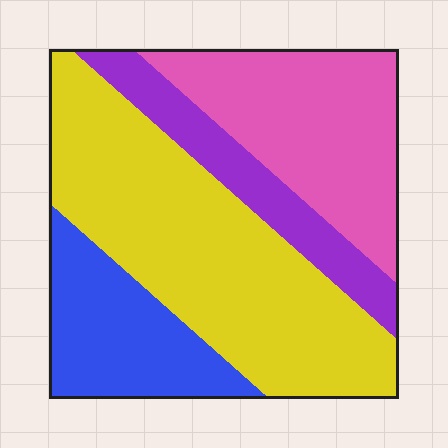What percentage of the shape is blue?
Blue covers 18% of the shape.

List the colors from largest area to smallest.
From largest to smallest: yellow, pink, blue, purple.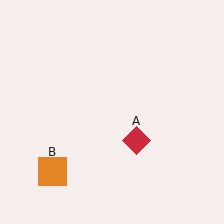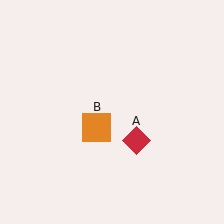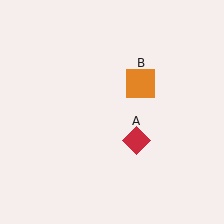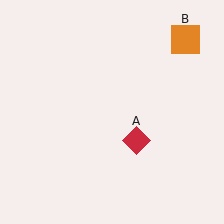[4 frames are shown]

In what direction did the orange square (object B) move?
The orange square (object B) moved up and to the right.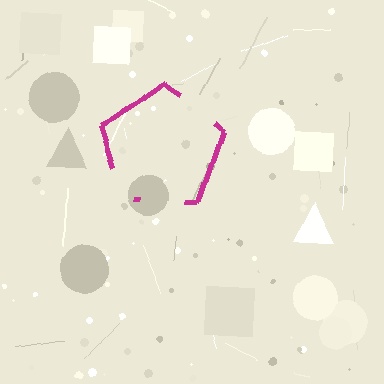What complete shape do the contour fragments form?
The contour fragments form a pentagon.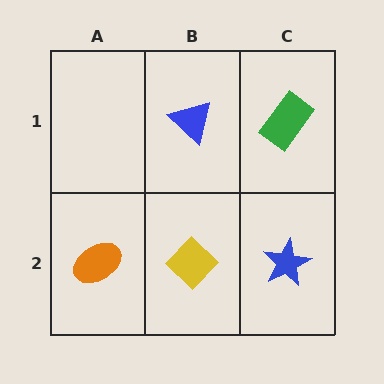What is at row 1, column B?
A blue triangle.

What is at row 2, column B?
A yellow diamond.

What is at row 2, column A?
An orange ellipse.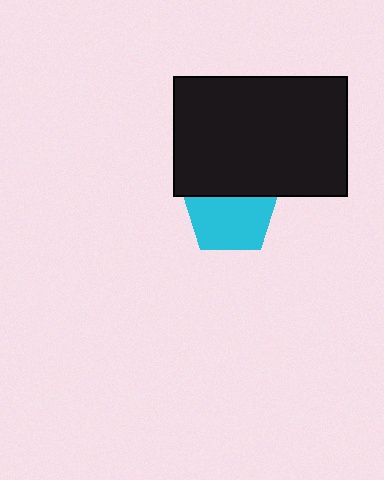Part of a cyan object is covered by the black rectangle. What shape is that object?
It is a pentagon.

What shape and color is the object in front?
The object in front is a black rectangle.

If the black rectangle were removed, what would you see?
You would see the complete cyan pentagon.